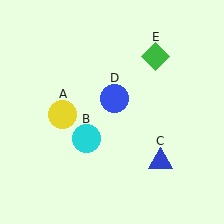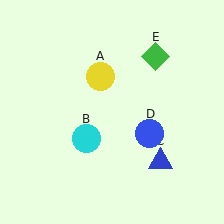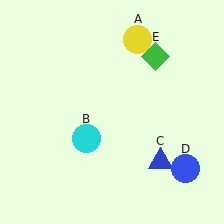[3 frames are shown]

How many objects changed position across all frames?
2 objects changed position: yellow circle (object A), blue circle (object D).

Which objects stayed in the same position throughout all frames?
Cyan circle (object B) and blue triangle (object C) and green diamond (object E) remained stationary.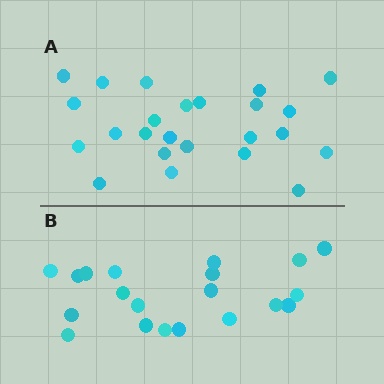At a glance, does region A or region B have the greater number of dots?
Region A (the top region) has more dots.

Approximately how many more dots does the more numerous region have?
Region A has about 4 more dots than region B.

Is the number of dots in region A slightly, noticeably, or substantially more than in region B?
Region A has only slightly more — the two regions are fairly close. The ratio is roughly 1.2 to 1.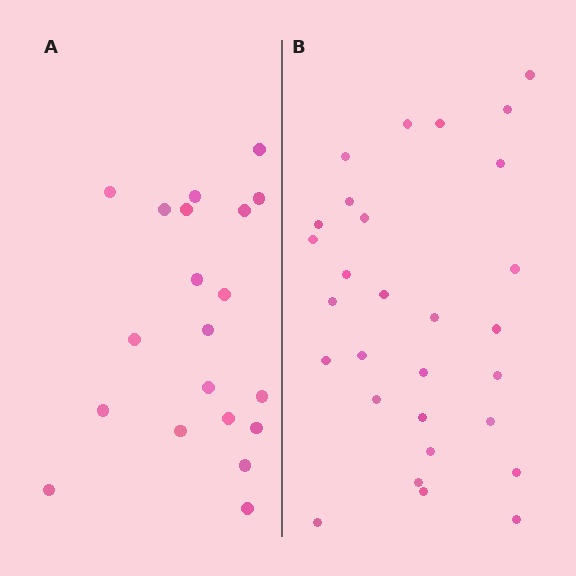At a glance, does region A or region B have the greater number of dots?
Region B (the right region) has more dots.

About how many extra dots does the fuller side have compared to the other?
Region B has roughly 8 or so more dots than region A.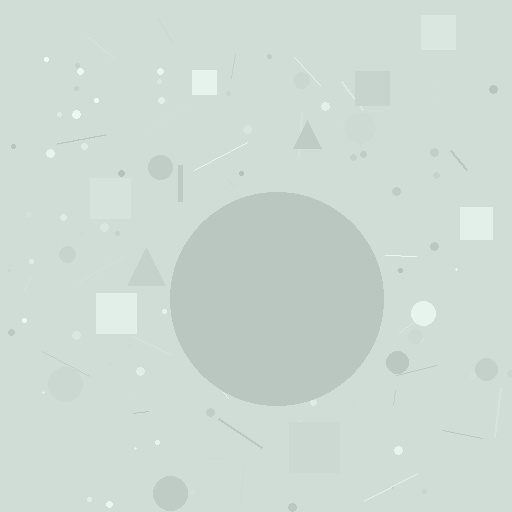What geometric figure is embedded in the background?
A circle is embedded in the background.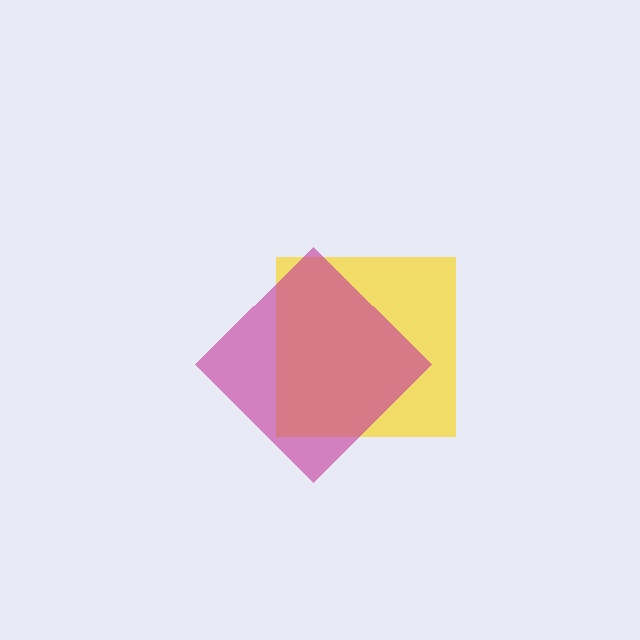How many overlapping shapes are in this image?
There are 2 overlapping shapes in the image.